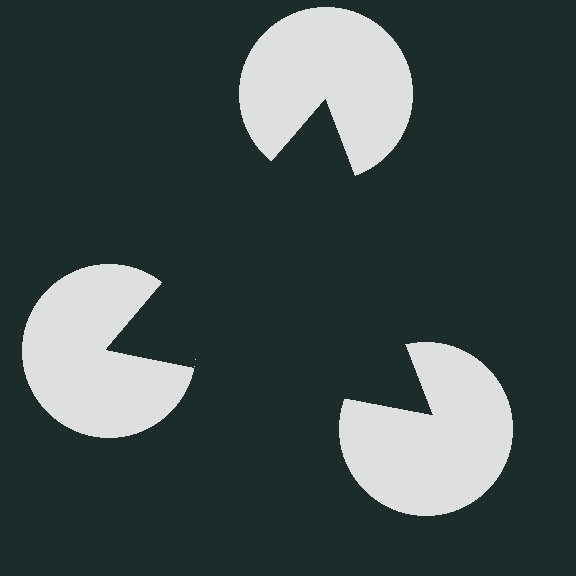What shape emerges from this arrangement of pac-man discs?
An illusory triangle — its edges are inferred from the aligned wedge cuts in the pac-man discs, not physically drawn.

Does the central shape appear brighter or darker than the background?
It typically appears slightly darker than the background, even though no actual brightness change is drawn.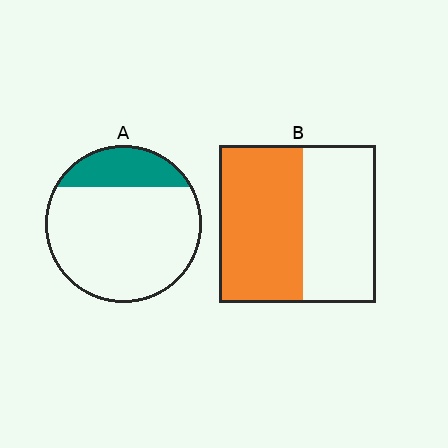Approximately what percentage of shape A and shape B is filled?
A is approximately 20% and B is approximately 55%.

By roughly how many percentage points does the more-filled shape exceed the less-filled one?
By roughly 30 percentage points (B over A).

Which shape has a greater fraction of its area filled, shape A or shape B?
Shape B.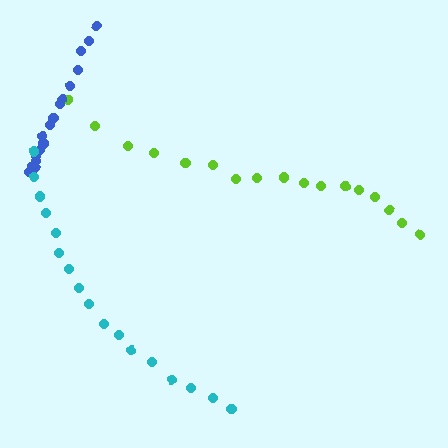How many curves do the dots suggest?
There are 3 distinct paths.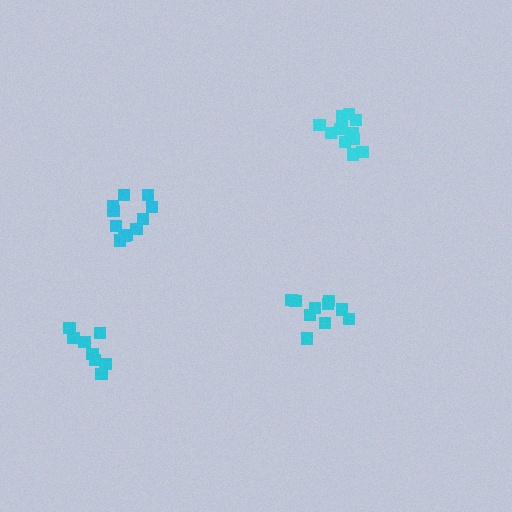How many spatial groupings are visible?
There are 4 spatial groupings.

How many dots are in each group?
Group 1: 11 dots, Group 2: 10 dots, Group 3: 13 dots, Group 4: 8 dots (42 total).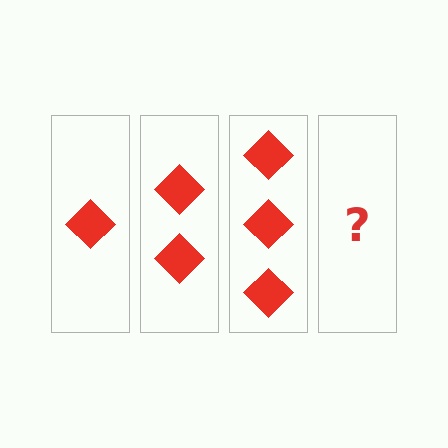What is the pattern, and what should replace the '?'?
The pattern is that each step adds one more diamond. The '?' should be 4 diamonds.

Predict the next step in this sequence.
The next step is 4 diamonds.